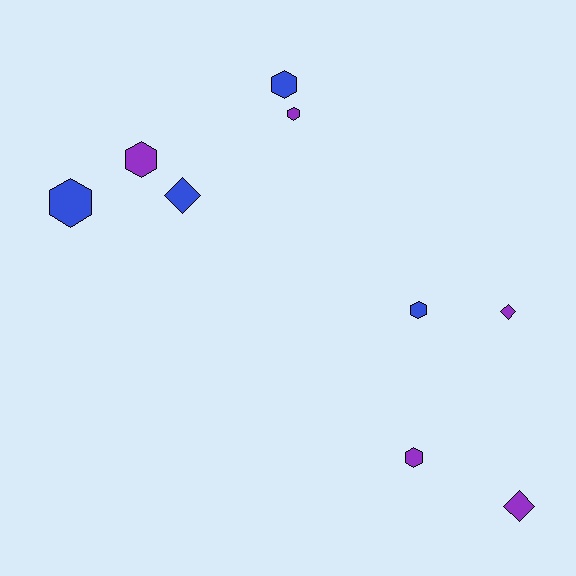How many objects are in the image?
There are 9 objects.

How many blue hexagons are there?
There are 3 blue hexagons.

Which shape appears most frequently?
Hexagon, with 6 objects.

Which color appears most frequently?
Purple, with 5 objects.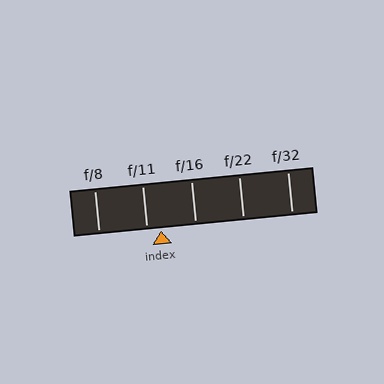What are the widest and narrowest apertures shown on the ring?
The widest aperture shown is f/8 and the narrowest is f/32.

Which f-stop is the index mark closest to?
The index mark is closest to f/11.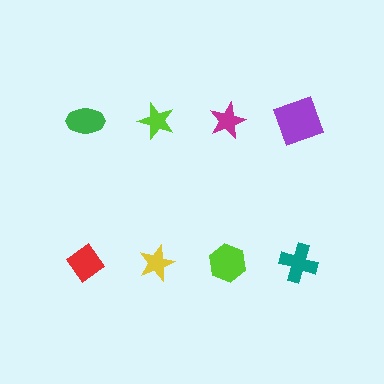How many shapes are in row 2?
4 shapes.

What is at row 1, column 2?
A lime star.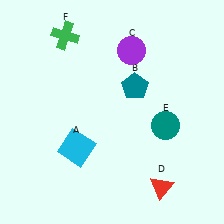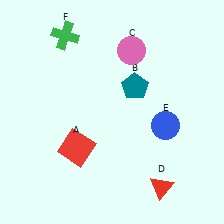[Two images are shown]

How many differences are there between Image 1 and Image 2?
There are 3 differences between the two images.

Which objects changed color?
A changed from cyan to red. C changed from purple to pink. E changed from teal to blue.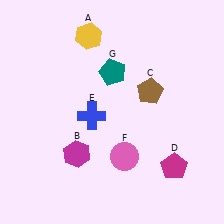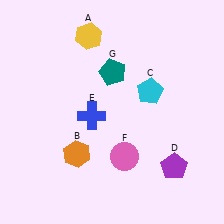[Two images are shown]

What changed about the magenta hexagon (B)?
In Image 1, B is magenta. In Image 2, it changed to orange.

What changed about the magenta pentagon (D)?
In Image 1, D is magenta. In Image 2, it changed to purple.